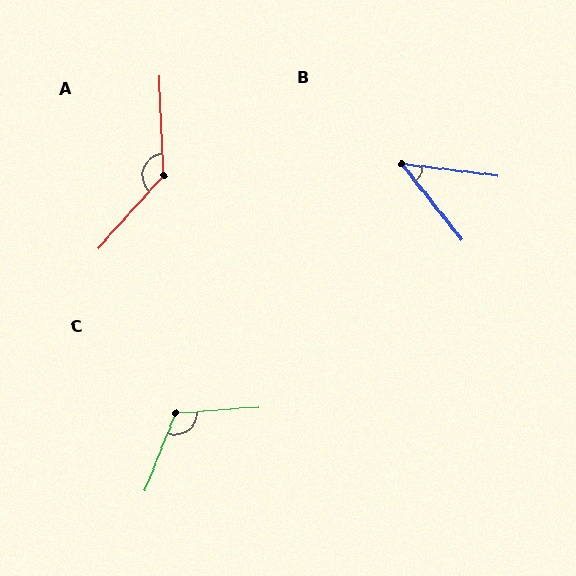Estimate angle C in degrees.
Approximately 116 degrees.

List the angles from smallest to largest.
B (44°), C (116°), A (136°).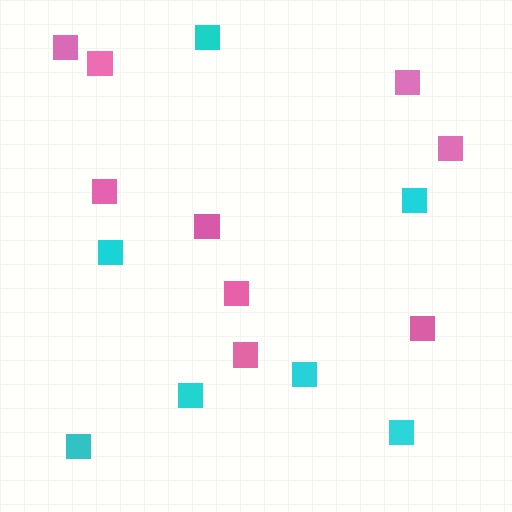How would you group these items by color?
There are 2 groups: one group of cyan squares (7) and one group of pink squares (9).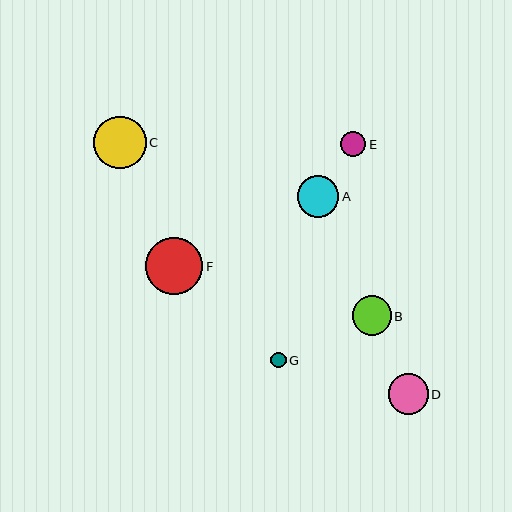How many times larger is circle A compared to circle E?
Circle A is approximately 1.7 times the size of circle E.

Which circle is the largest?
Circle F is the largest with a size of approximately 58 pixels.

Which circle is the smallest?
Circle G is the smallest with a size of approximately 16 pixels.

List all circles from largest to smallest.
From largest to smallest: F, C, A, D, B, E, G.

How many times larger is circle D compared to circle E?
Circle D is approximately 1.6 times the size of circle E.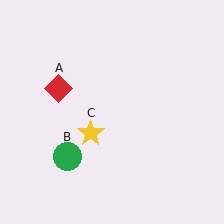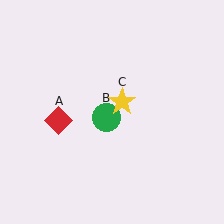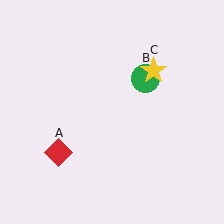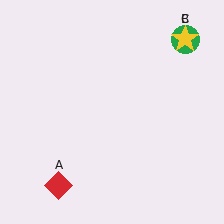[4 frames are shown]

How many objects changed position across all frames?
3 objects changed position: red diamond (object A), green circle (object B), yellow star (object C).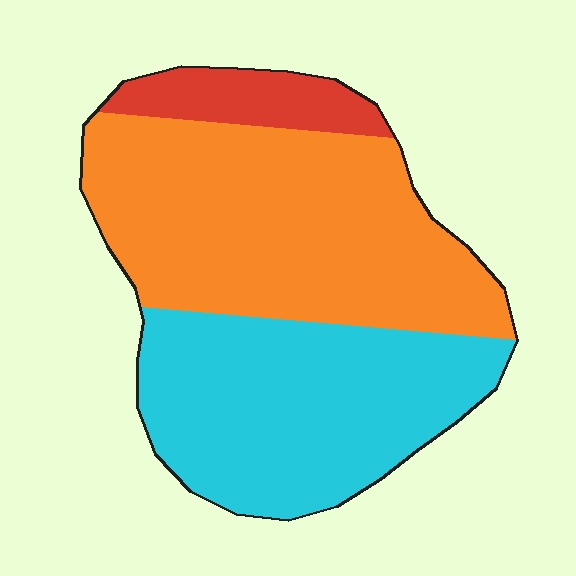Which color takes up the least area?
Red, at roughly 10%.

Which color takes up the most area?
Orange, at roughly 50%.